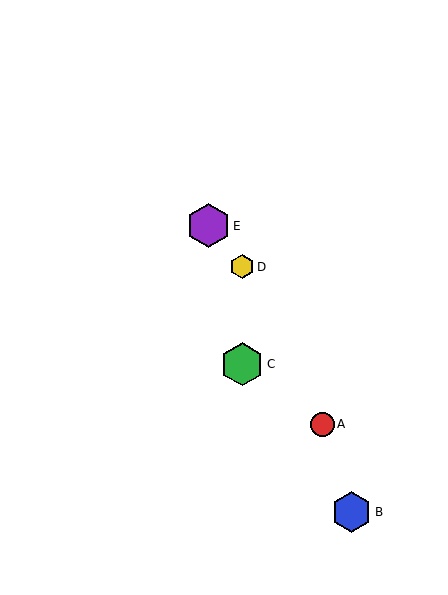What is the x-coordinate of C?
Object C is at x≈242.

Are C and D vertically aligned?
Yes, both are at x≈242.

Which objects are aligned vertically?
Objects C, D are aligned vertically.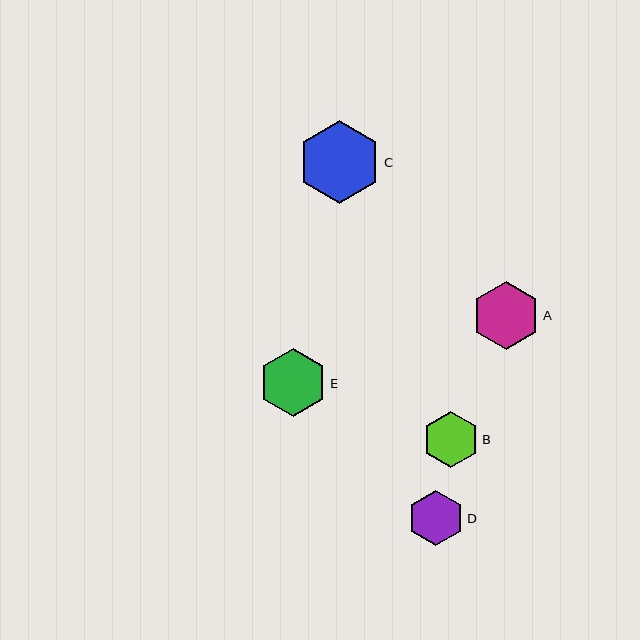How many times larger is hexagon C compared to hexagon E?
Hexagon C is approximately 1.2 times the size of hexagon E.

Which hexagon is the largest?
Hexagon C is the largest with a size of approximately 83 pixels.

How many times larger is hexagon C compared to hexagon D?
Hexagon C is approximately 1.5 times the size of hexagon D.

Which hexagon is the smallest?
Hexagon D is the smallest with a size of approximately 56 pixels.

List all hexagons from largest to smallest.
From largest to smallest: C, E, A, B, D.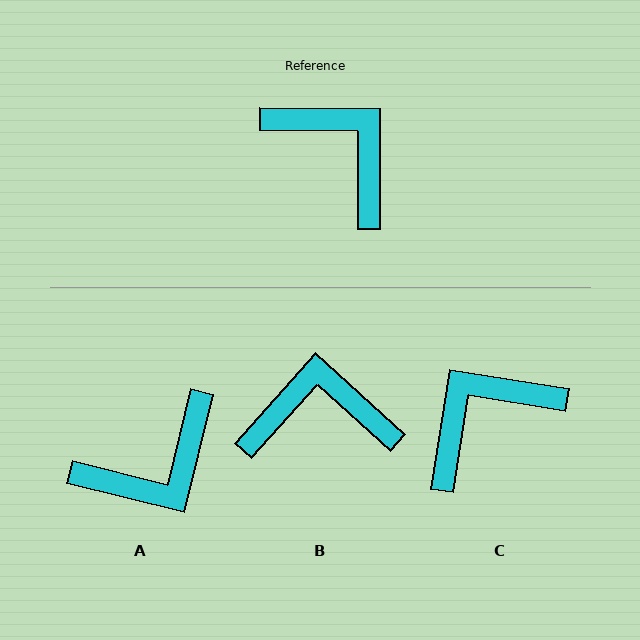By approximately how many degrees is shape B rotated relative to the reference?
Approximately 48 degrees counter-clockwise.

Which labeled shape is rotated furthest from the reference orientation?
A, about 104 degrees away.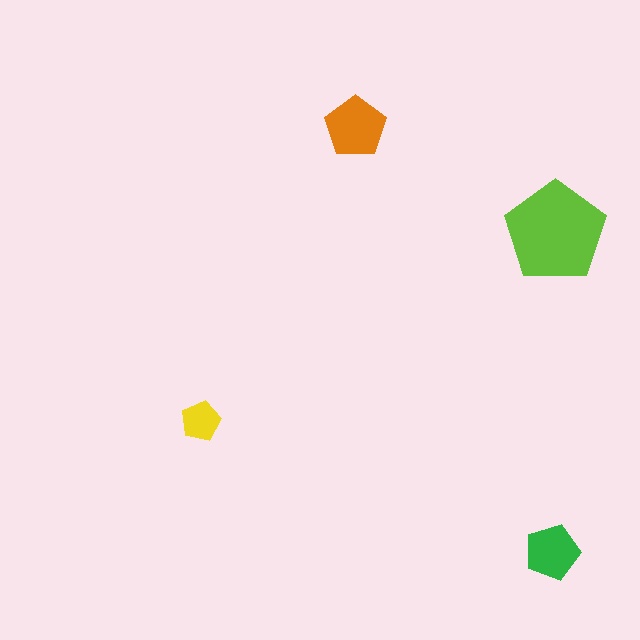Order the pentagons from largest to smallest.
the lime one, the orange one, the green one, the yellow one.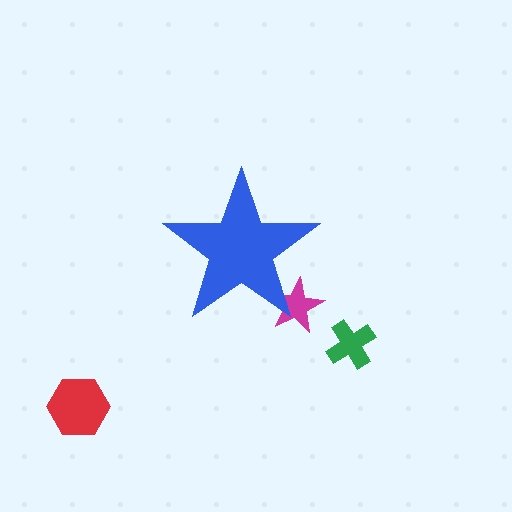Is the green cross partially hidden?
No, the green cross is fully visible.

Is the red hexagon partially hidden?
No, the red hexagon is fully visible.